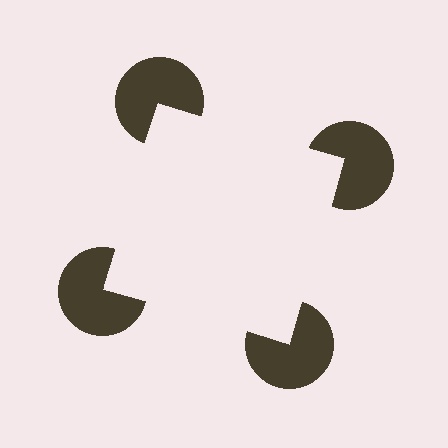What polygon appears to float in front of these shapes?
An illusory square — its edges are inferred from the aligned wedge cuts in the pac-man discs, not physically drawn.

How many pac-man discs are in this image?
There are 4 — one at each vertex of the illusory square.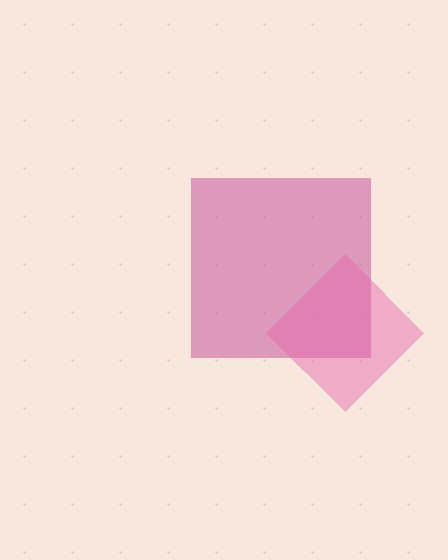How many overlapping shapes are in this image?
There are 2 overlapping shapes in the image.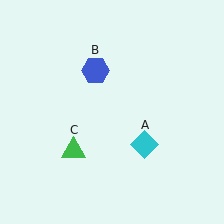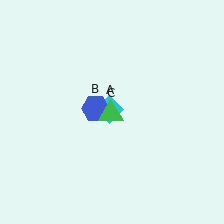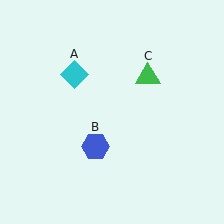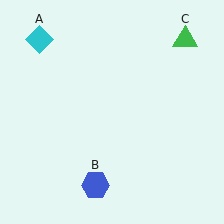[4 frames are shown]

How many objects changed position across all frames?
3 objects changed position: cyan diamond (object A), blue hexagon (object B), green triangle (object C).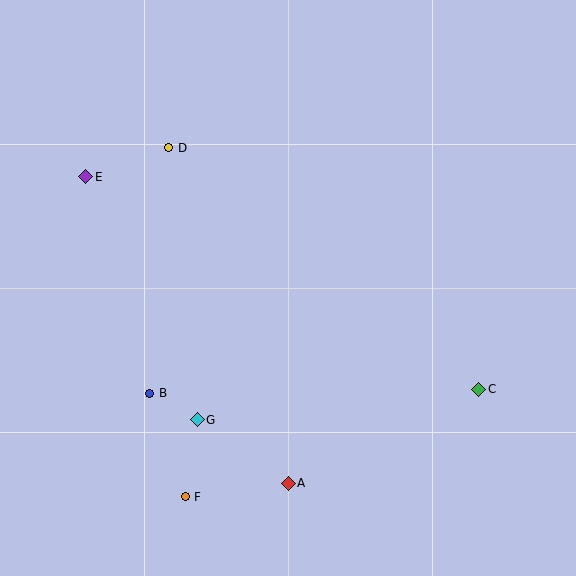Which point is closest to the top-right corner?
Point C is closest to the top-right corner.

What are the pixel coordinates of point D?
Point D is at (169, 148).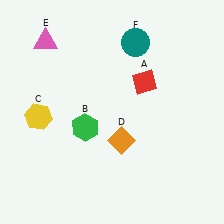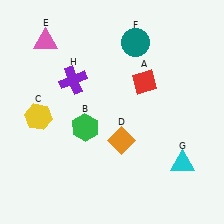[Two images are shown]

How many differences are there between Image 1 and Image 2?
There are 2 differences between the two images.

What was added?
A cyan triangle (G), a purple cross (H) were added in Image 2.